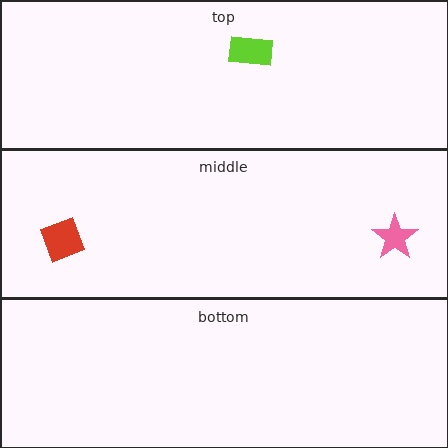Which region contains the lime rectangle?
The top region.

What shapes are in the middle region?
The red square, the pink star.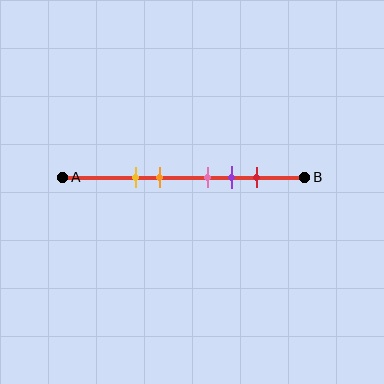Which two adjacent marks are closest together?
The pink and purple marks are the closest adjacent pair.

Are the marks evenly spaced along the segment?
No, the marks are not evenly spaced.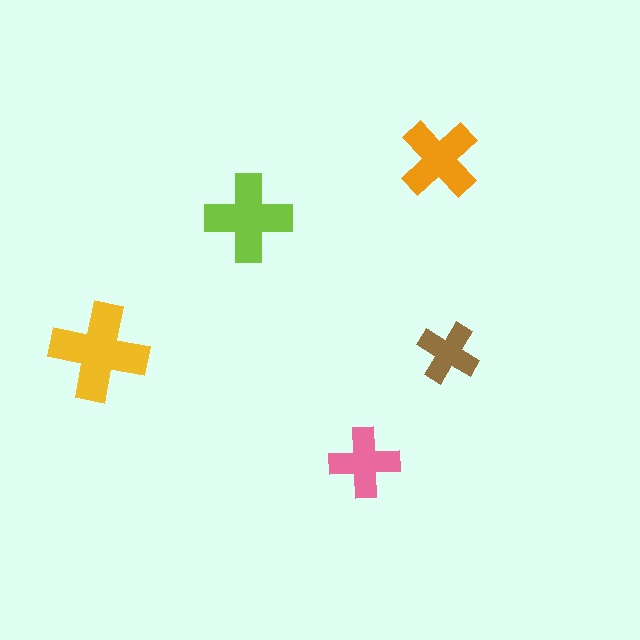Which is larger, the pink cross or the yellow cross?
The yellow one.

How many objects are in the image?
There are 5 objects in the image.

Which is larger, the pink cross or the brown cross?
The pink one.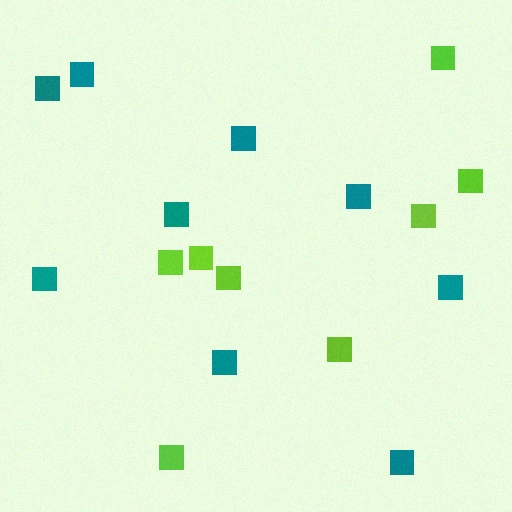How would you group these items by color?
There are 2 groups: one group of lime squares (8) and one group of teal squares (9).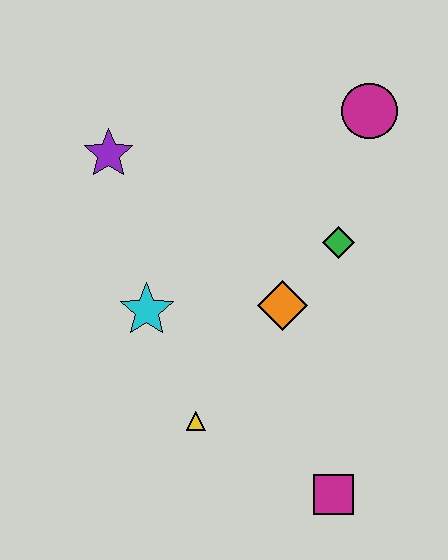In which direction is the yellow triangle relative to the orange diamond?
The yellow triangle is below the orange diamond.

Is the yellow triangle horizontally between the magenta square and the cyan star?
Yes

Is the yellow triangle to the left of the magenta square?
Yes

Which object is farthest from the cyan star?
The magenta circle is farthest from the cyan star.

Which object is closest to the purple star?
The cyan star is closest to the purple star.